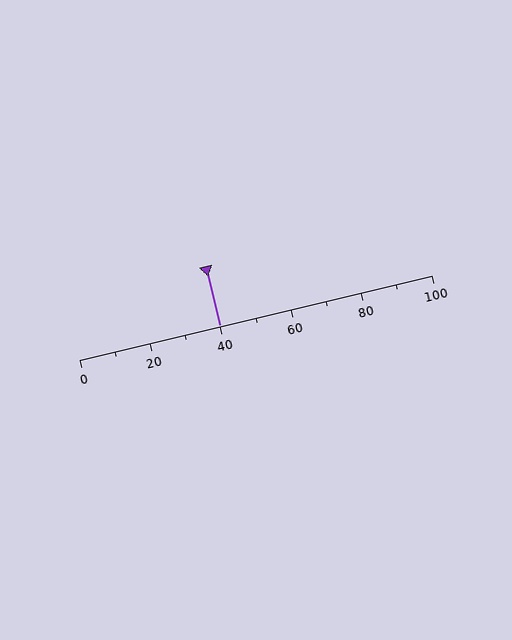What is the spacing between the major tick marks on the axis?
The major ticks are spaced 20 apart.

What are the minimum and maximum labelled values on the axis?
The axis runs from 0 to 100.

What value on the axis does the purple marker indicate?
The marker indicates approximately 40.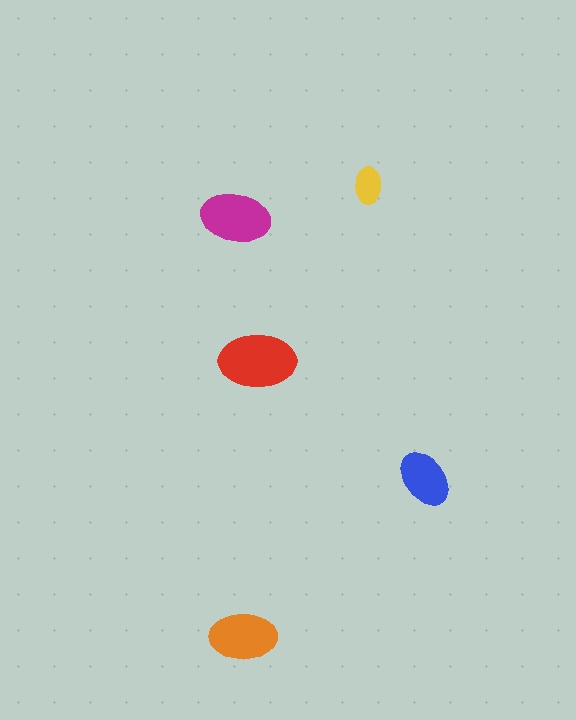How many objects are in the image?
There are 5 objects in the image.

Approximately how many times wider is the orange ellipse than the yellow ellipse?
About 2 times wider.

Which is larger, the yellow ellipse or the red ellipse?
The red one.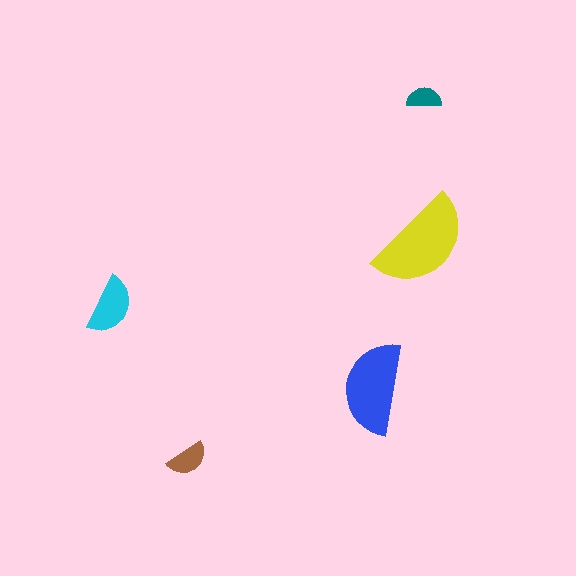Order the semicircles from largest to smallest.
the yellow one, the blue one, the cyan one, the brown one, the teal one.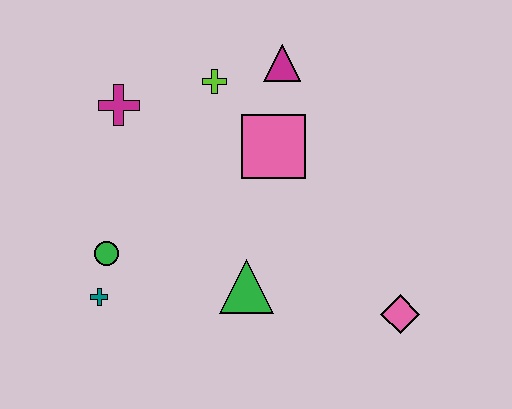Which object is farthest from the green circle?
The pink diamond is farthest from the green circle.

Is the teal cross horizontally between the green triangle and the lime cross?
No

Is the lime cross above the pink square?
Yes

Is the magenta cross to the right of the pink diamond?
No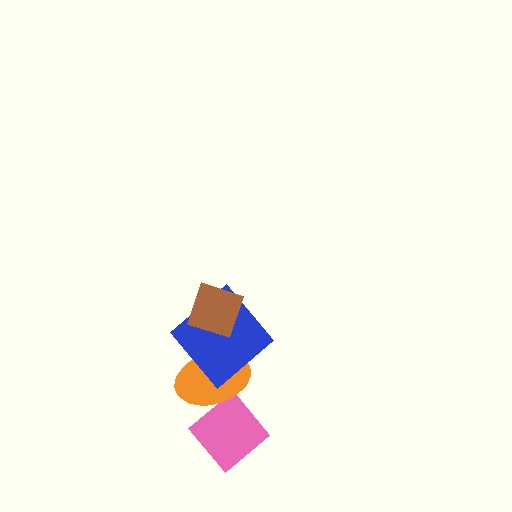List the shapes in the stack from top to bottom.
From top to bottom: the brown diamond, the blue diamond, the orange ellipse, the pink diamond.